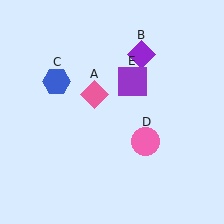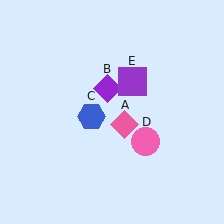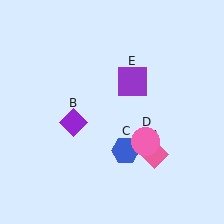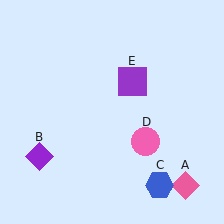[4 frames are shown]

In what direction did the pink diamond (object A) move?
The pink diamond (object A) moved down and to the right.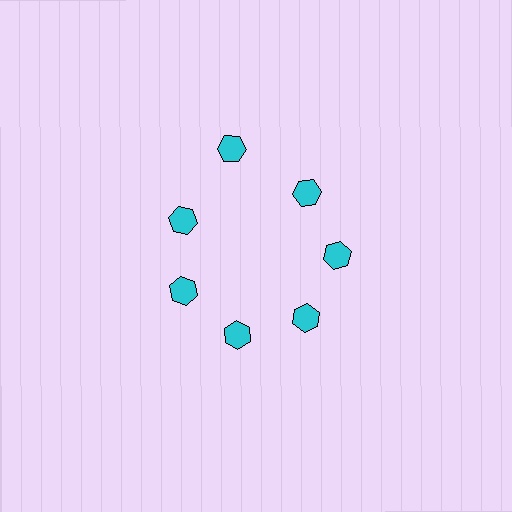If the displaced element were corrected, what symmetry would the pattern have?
It would have 7-fold rotational symmetry — the pattern would map onto itself every 51 degrees.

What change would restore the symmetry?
The symmetry would be restored by moving it inward, back onto the ring so that all 7 hexagons sit at equal angles and equal distance from the center.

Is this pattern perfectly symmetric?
No. The 7 cyan hexagons are arranged in a ring, but one element near the 12 o'clock position is pushed outward from the center, breaking the 7-fold rotational symmetry.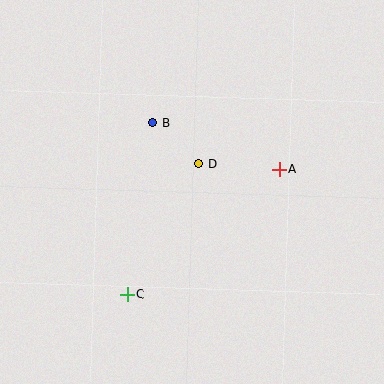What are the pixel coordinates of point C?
Point C is at (127, 295).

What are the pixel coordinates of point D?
Point D is at (199, 164).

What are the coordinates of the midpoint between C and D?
The midpoint between C and D is at (163, 229).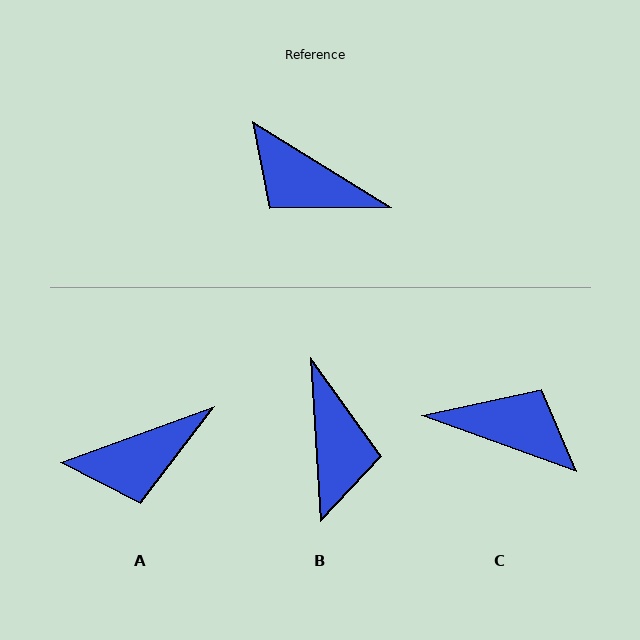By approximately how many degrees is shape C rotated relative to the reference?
Approximately 168 degrees clockwise.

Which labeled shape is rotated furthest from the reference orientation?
C, about 168 degrees away.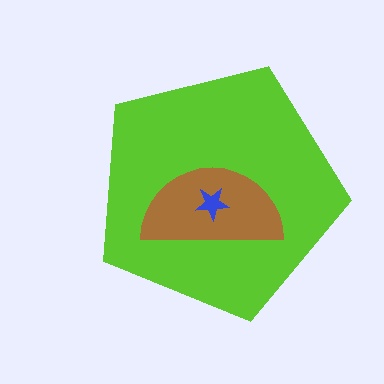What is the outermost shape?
The lime pentagon.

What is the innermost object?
The blue star.